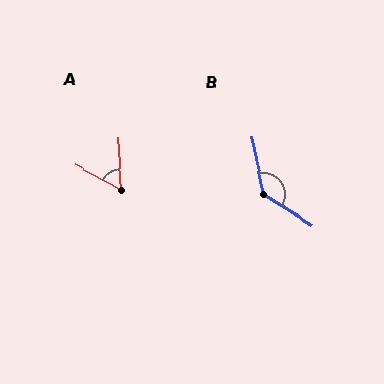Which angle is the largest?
B, at approximately 135 degrees.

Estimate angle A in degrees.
Approximately 58 degrees.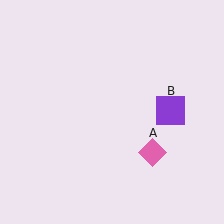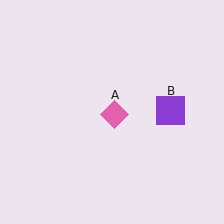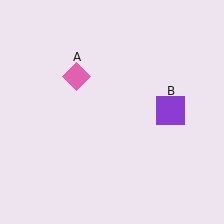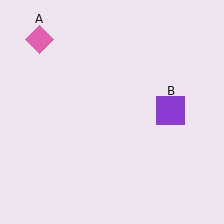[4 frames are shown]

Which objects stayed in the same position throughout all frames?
Purple square (object B) remained stationary.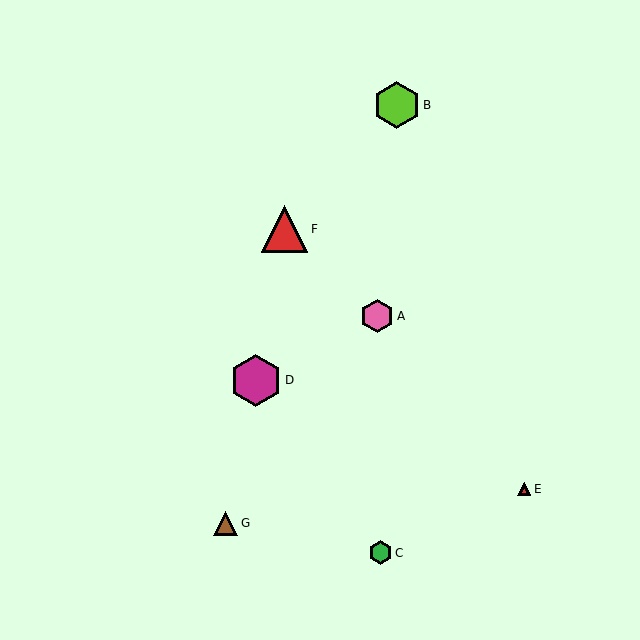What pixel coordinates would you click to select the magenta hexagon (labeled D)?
Click at (256, 380) to select the magenta hexagon D.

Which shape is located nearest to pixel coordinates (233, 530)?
The brown triangle (labeled G) at (225, 523) is nearest to that location.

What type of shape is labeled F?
Shape F is a red triangle.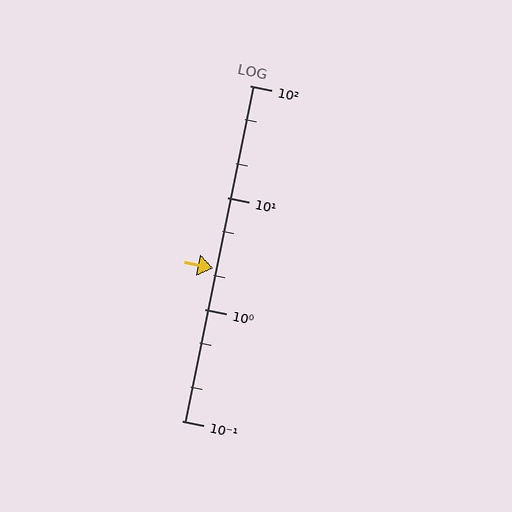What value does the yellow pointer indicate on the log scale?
The pointer indicates approximately 2.3.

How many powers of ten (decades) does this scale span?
The scale spans 3 decades, from 0.1 to 100.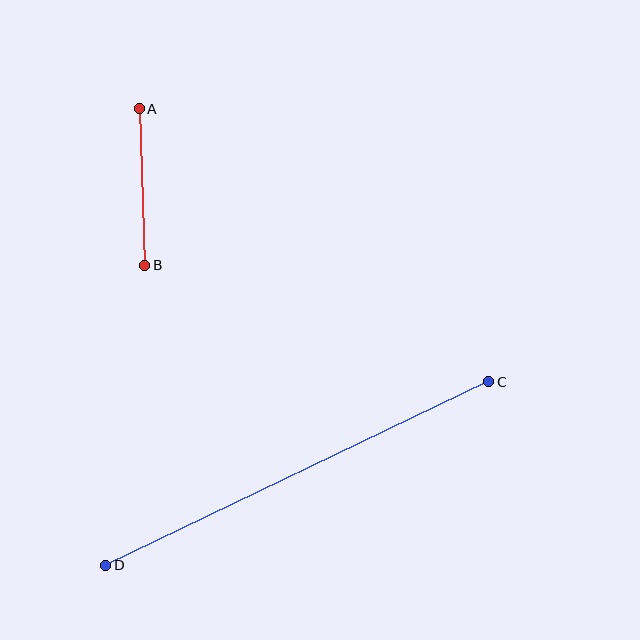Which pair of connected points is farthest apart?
Points C and D are farthest apart.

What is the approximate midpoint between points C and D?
The midpoint is at approximately (297, 474) pixels.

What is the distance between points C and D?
The distance is approximately 425 pixels.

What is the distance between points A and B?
The distance is approximately 157 pixels.